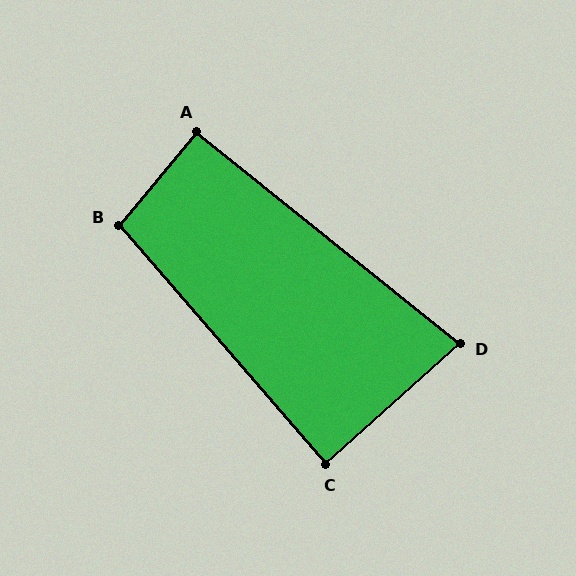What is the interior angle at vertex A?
Approximately 91 degrees (approximately right).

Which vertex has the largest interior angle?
B, at approximately 99 degrees.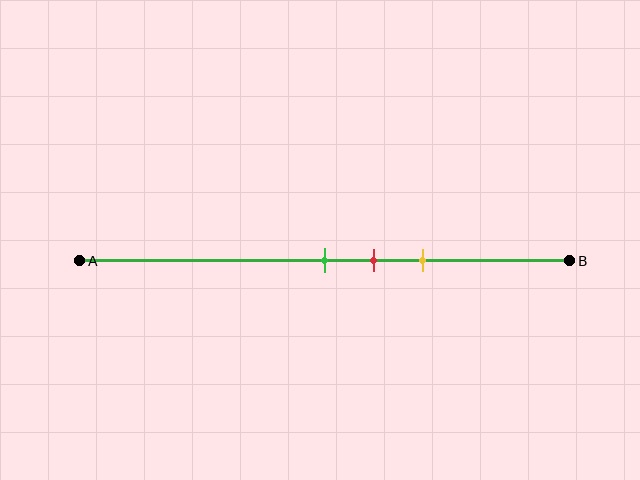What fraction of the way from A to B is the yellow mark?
The yellow mark is approximately 70% (0.7) of the way from A to B.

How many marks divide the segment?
There are 3 marks dividing the segment.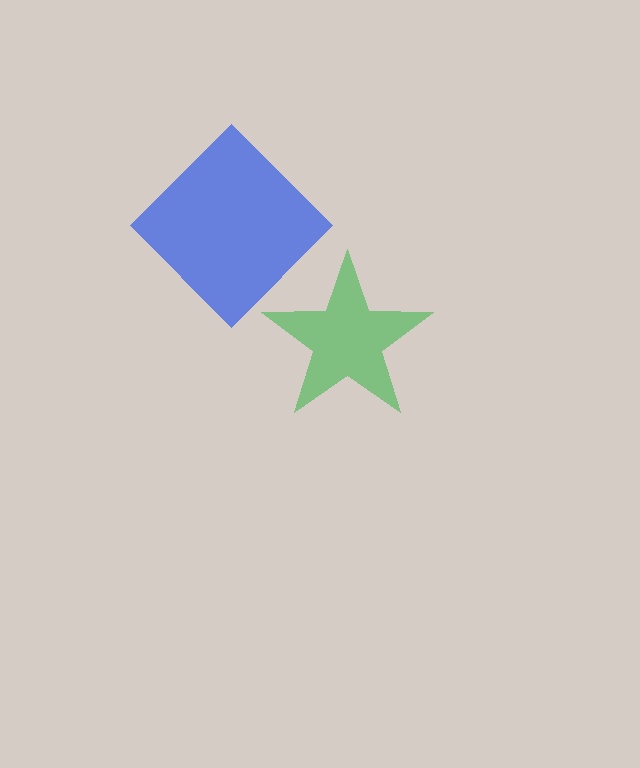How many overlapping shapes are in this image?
There are 2 overlapping shapes in the image.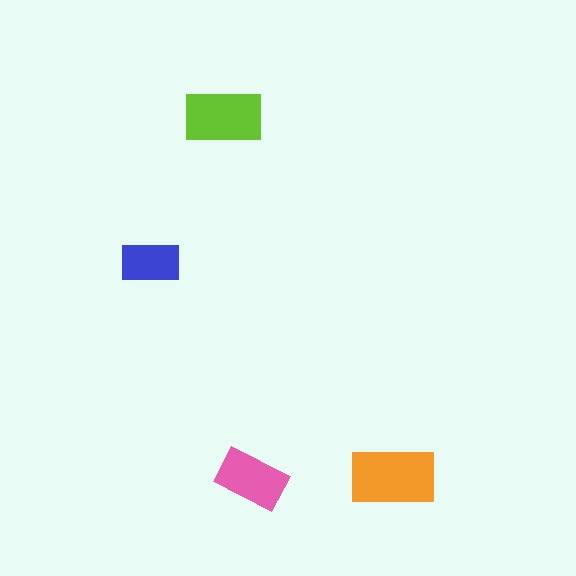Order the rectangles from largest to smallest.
the orange one, the lime one, the pink one, the blue one.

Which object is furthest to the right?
The orange rectangle is rightmost.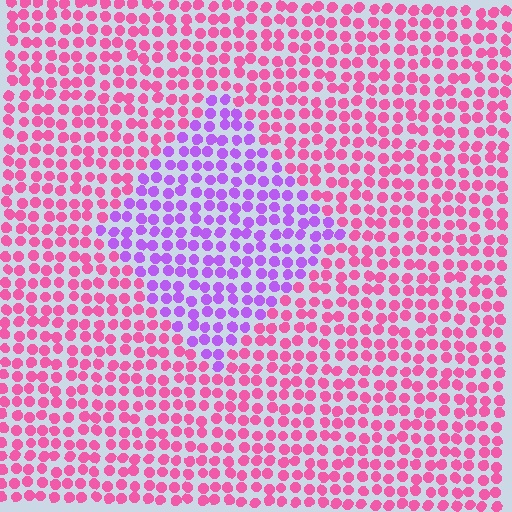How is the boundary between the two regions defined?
The boundary is defined purely by a slight shift in hue (about 51 degrees). Spacing, size, and orientation are identical on both sides.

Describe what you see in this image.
The image is filled with small pink elements in a uniform arrangement. A diamond-shaped region is visible where the elements are tinted to a slightly different hue, forming a subtle color boundary.